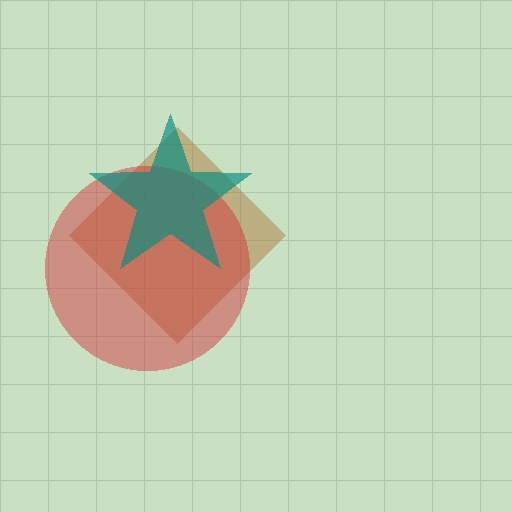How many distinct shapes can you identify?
There are 3 distinct shapes: a brown diamond, a red circle, a teal star.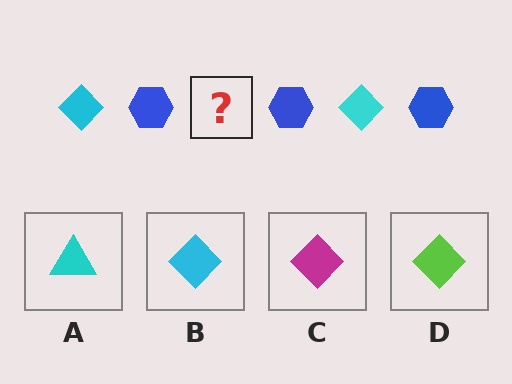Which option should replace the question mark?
Option B.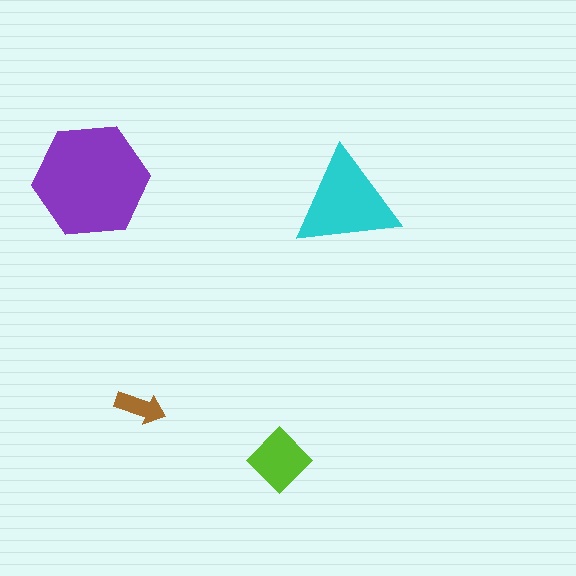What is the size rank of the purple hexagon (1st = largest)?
1st.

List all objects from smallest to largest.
The brown arrow, the lime diamond, the cyan triangle, the purple hexagon.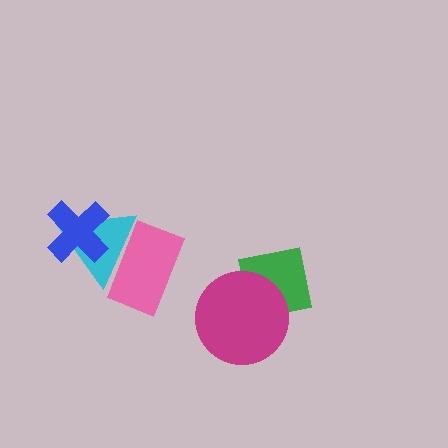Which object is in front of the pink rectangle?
The cyan triangle is in front of the pink rectangle.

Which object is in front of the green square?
The magenta circle is in front of the green square.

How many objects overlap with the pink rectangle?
1 object overlaps with the pink rectangle.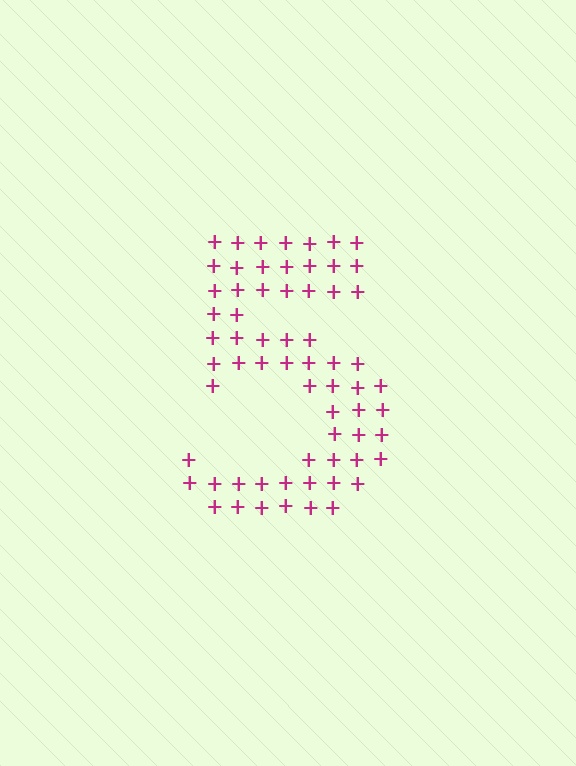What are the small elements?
The small elements are plus signs.